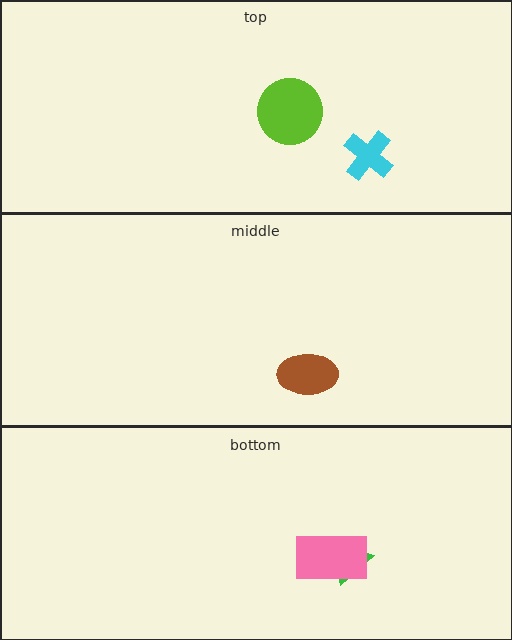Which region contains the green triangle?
The bottom region.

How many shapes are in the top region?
2.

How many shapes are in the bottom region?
2.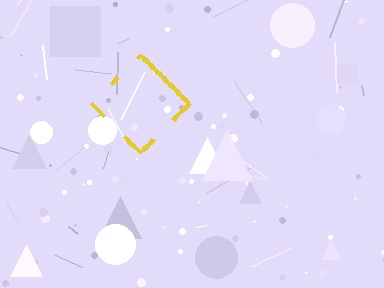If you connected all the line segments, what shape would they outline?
They would outline a diamond.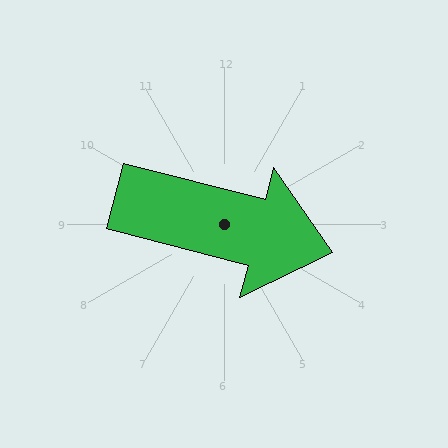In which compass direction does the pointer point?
East.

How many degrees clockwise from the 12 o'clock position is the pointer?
Approximately 104 degrees.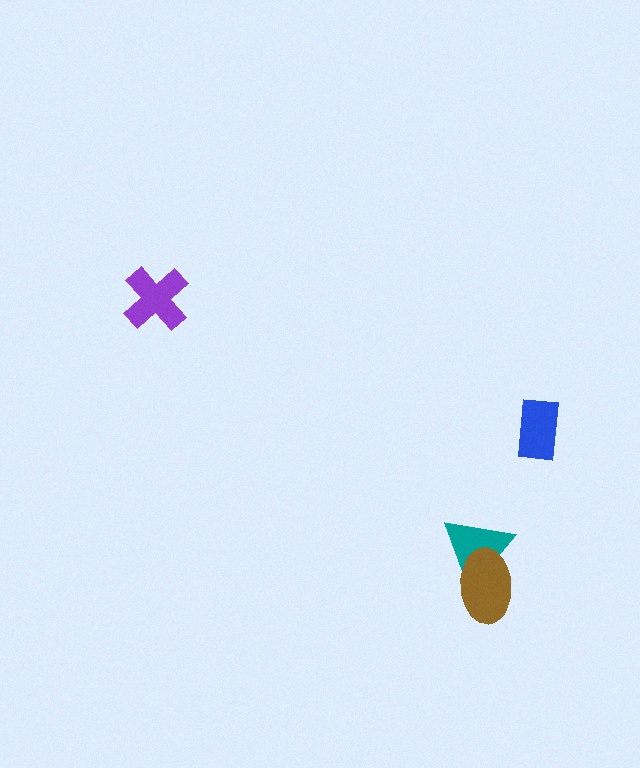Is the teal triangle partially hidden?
Yes, it is partially covered by another shape.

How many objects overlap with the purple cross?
0 objects overlap with the purple cross.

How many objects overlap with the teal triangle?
1 object overlaps with the teal triangle.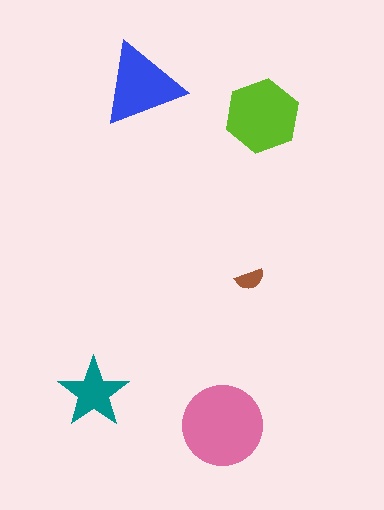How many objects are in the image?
There are 5 objects in the image.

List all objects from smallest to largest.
The brown semicircle, the teal star, the blue triangle, the lime hexagon, the pink circle.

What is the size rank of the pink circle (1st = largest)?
1st.